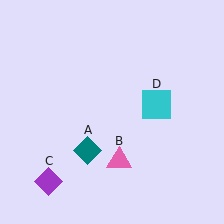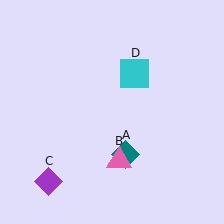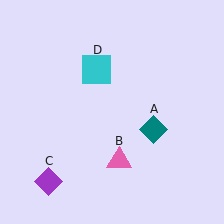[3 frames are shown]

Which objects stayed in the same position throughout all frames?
Pink triangle (object B) and purple diamond (object C) remained stationary.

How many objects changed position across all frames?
2 objects changed position: teal diamond (object A), cyan square (object D).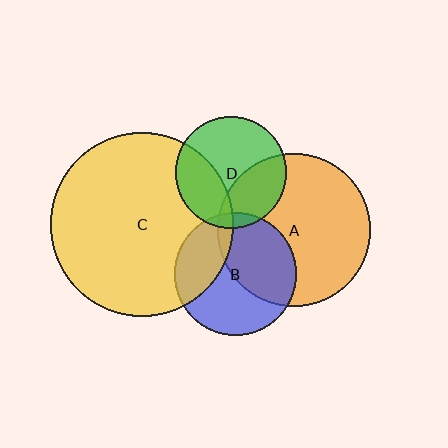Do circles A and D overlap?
Yes.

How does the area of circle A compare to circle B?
Approximately 1.5 times.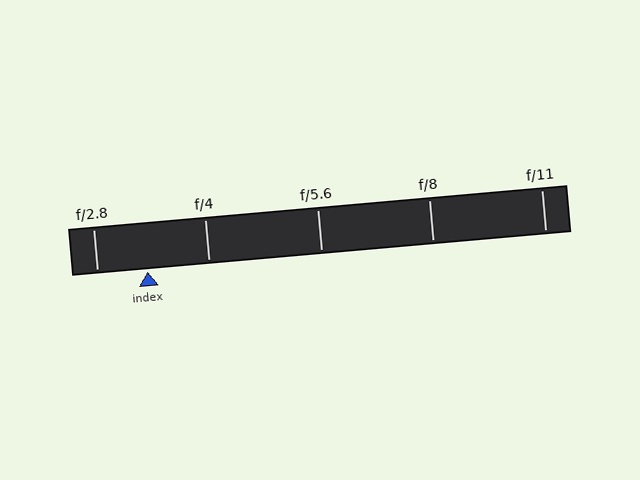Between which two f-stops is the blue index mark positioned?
The index mark is between f/2.8 and f/4.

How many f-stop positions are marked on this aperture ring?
There are 5 f-stop positions marked.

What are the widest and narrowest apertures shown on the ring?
The widest aperture shown is f/2.8 and the narrowest is f/11.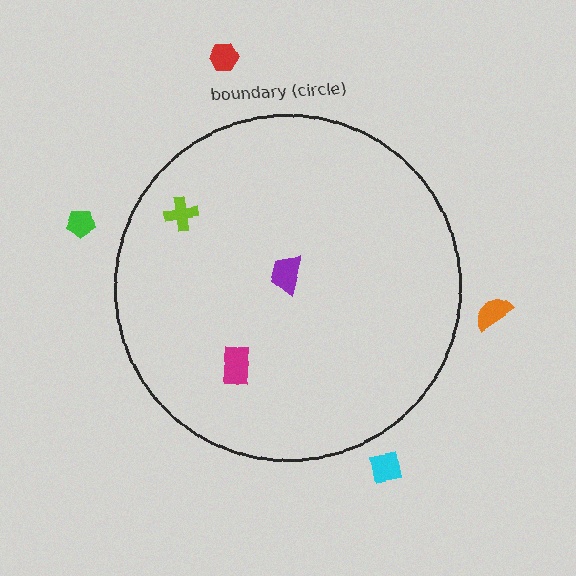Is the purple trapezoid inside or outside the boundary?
Inside.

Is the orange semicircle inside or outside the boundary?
Outside.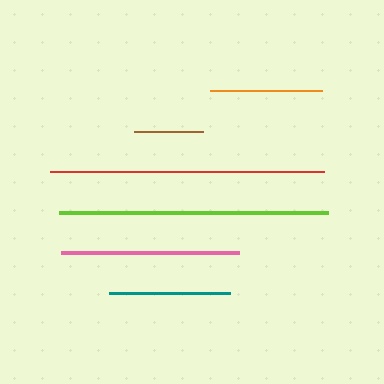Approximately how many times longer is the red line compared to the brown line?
The red line is approximately 4.0 times the length of the brown line.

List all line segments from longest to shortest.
From longest to shortest: red, lime, pink, teal, orange, brown.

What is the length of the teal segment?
The teal segment is approximately 122 pixels long.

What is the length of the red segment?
The red segment is approximately 274 pixels long.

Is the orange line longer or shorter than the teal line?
The teal line is longer than the orange line.